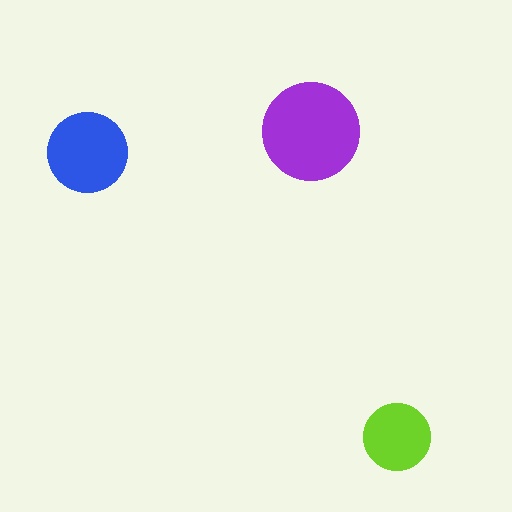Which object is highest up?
The purple circle is topmost.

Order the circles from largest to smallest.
the purple one, the blue one, the lime one.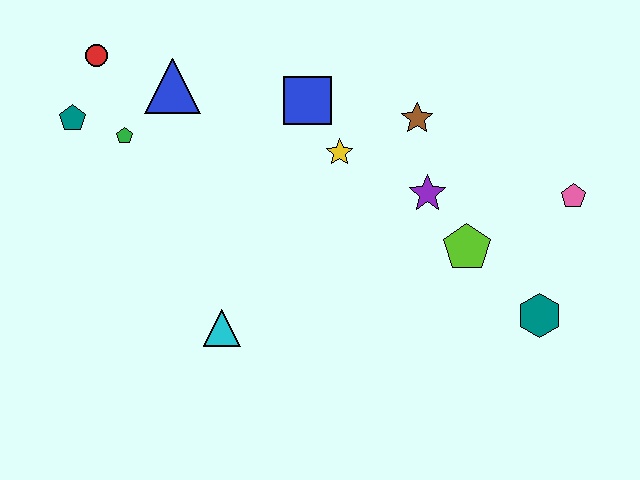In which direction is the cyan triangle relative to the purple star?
The cyan triangle is to the left of the purple star.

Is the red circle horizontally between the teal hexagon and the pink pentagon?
No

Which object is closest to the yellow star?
The blue square is closest to the yellow star.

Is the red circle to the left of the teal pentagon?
No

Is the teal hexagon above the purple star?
No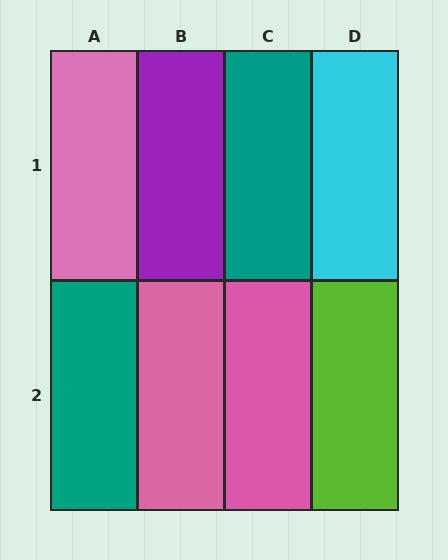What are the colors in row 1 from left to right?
Pink, purple, teal, cyan.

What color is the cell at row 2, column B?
Pink.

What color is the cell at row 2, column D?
Lime.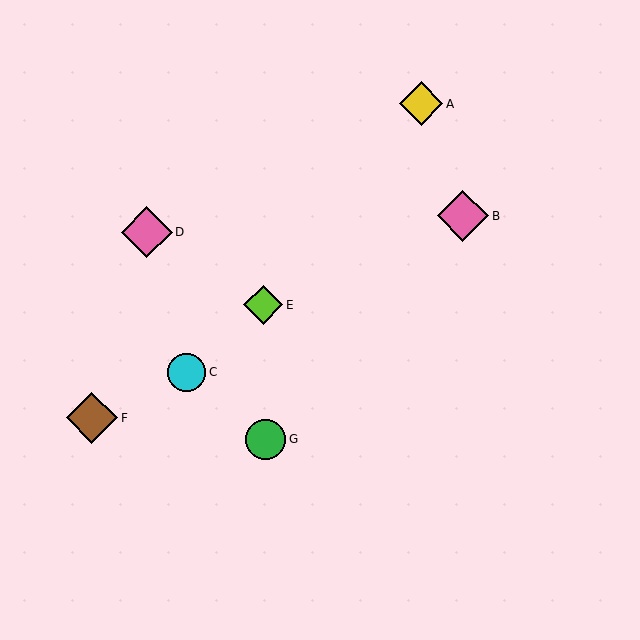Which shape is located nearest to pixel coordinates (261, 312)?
The lime diamond (labeled E) at (263, 305) is nearest to that location.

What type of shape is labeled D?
Shape D is a pink diamond.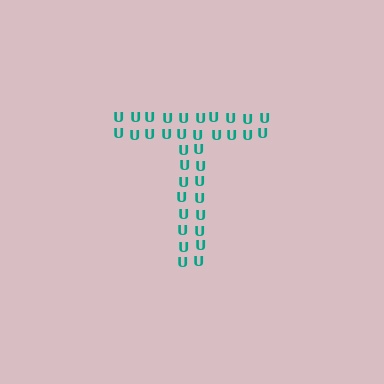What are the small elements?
The small elements are letter U's.